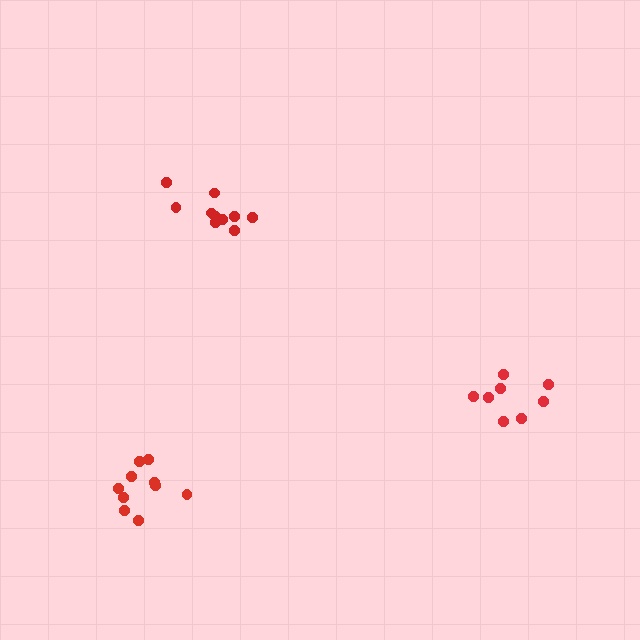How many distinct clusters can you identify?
There are 3 distinct clusters.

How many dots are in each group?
Group 1: 10 dots, Group 2: 8 dots, Group 3: 10 dots (28 total).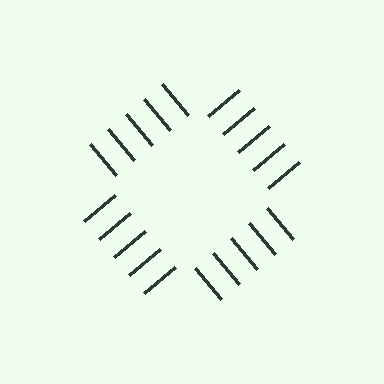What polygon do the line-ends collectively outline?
An illusory square — the line segments terminate on its edges but no continuous stroke is drawn.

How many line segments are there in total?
20 — 5 along each of the 4 edges.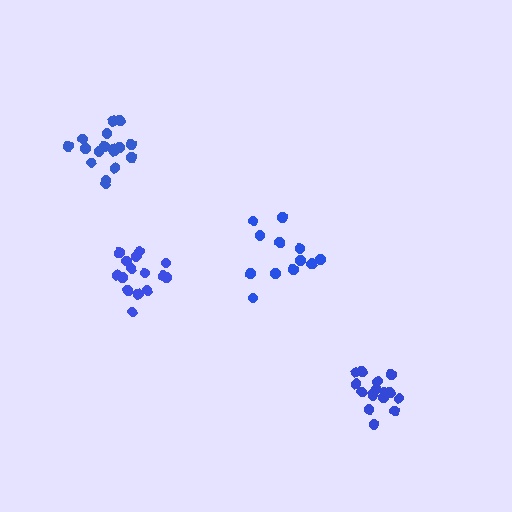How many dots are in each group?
Group 1: 17 dots, Group 2: 17 dots, Group 3: 12 dots, Group 4: 15 dots (61 total).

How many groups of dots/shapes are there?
There are 4 groups.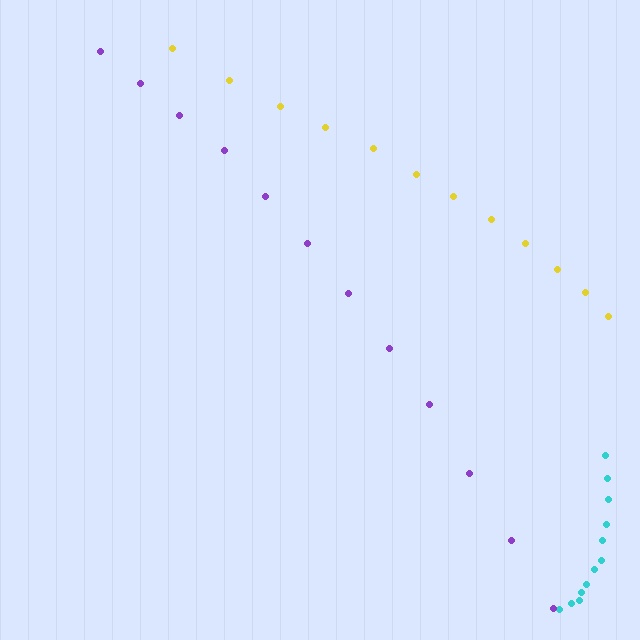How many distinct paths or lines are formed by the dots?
There are 3 distinct paths.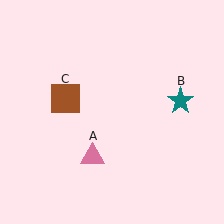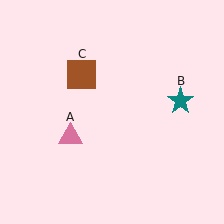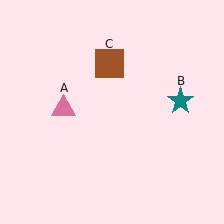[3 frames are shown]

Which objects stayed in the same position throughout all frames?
Teal star (object B) remained stationary.